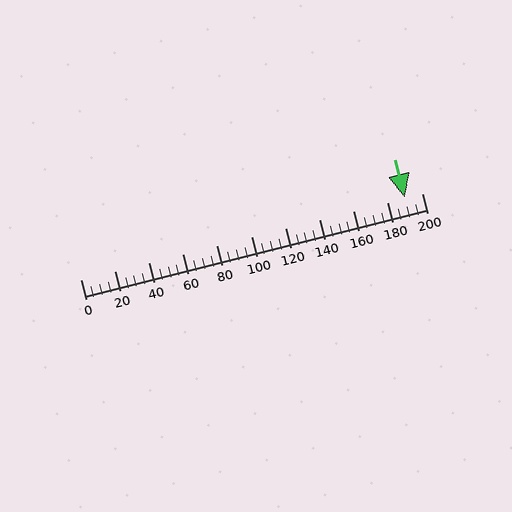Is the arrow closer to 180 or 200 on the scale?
The arrow is closer to 200.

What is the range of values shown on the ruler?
The ruler shows values from 0 to 200.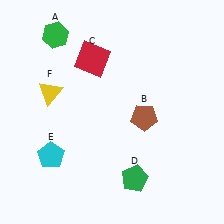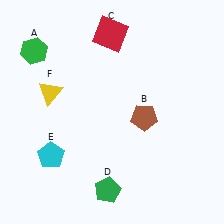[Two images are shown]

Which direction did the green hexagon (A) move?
The green hexagon (A) moved left.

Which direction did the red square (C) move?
The red square (C) moved up.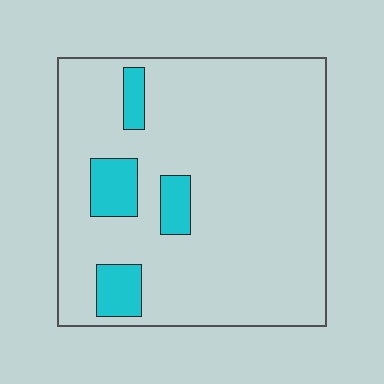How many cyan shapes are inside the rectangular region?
4.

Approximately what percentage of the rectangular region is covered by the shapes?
Approximately 10%.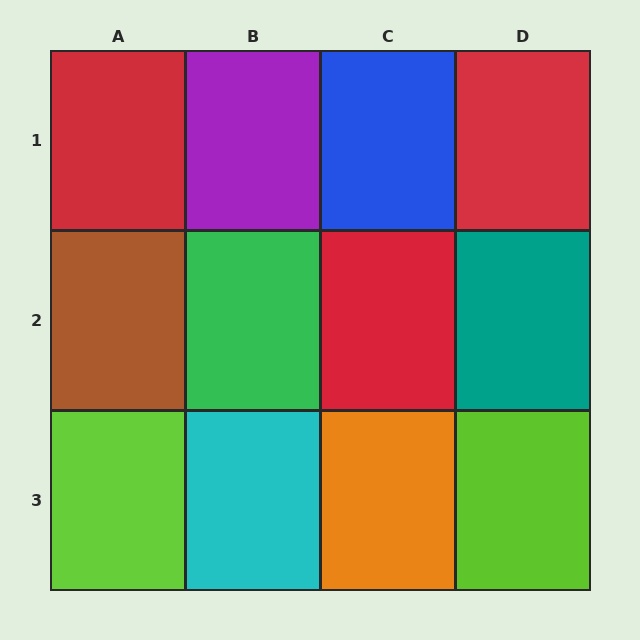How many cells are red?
3 cells are red.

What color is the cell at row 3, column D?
Lime.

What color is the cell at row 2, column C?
Red.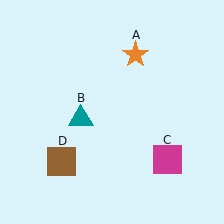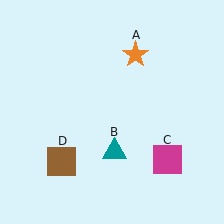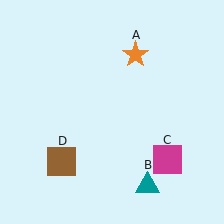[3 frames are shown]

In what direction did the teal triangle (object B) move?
The teal triangle (object B) moved down and to the right.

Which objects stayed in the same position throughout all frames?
Orange star (object A) and magenta square (object C) and brown square (object D) remained stationary.